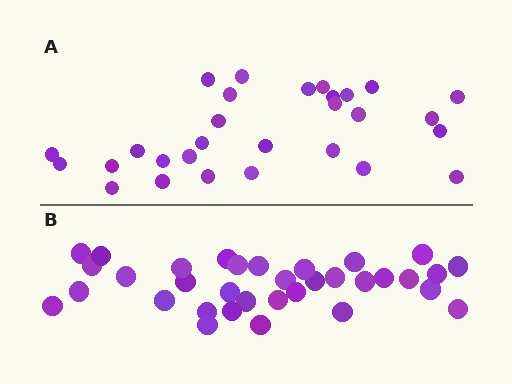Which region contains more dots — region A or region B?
Region B (the bottom region) has more dots.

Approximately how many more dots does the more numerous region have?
Region B has about 5 more dots than region A.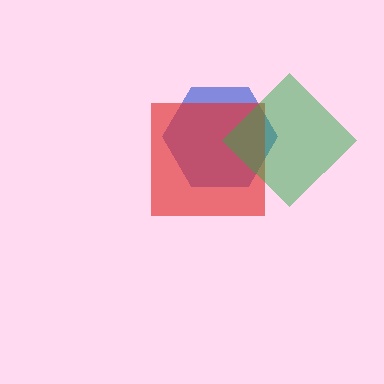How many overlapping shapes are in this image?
There are 3 overlapping shapes in the image.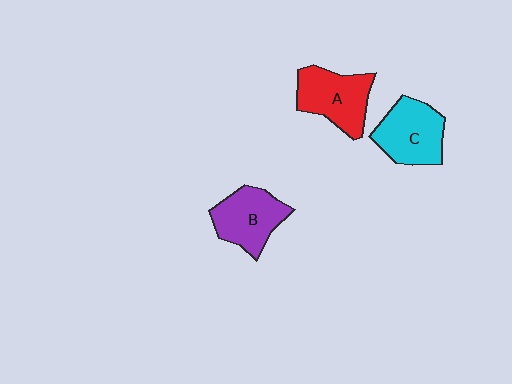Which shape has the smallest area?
Shape B (purple).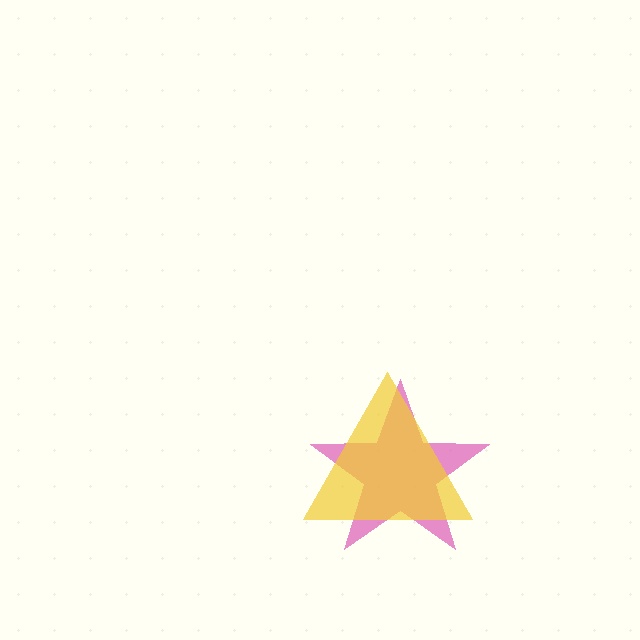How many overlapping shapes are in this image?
There are 2 overlapping shapes in the image.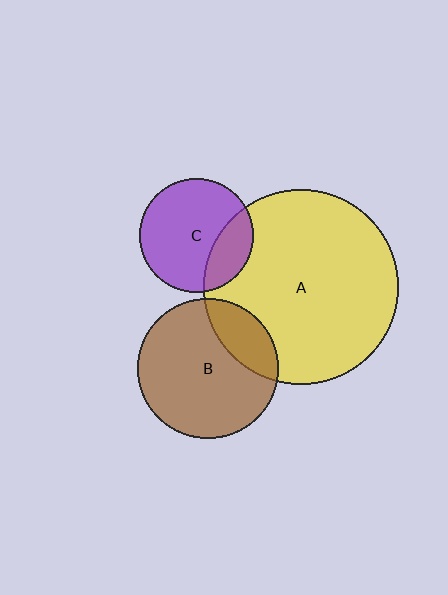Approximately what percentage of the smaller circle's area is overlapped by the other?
Approximately 25%.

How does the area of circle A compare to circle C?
Approximately 2.9 times.